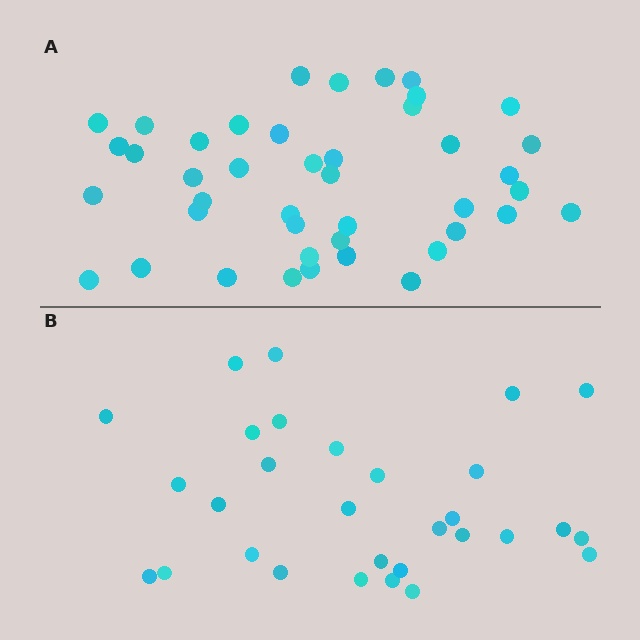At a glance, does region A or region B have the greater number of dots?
Region A (the top region) has more dots.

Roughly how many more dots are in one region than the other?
Region A has approximately 15 more dots than region B.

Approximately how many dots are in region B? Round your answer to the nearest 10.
About 30 dots.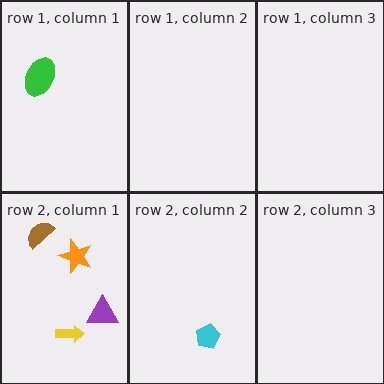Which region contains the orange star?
The row 2, column 1 region.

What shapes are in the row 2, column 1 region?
The purple triangle, the brown semicircle, the yellow arrow, the orange star.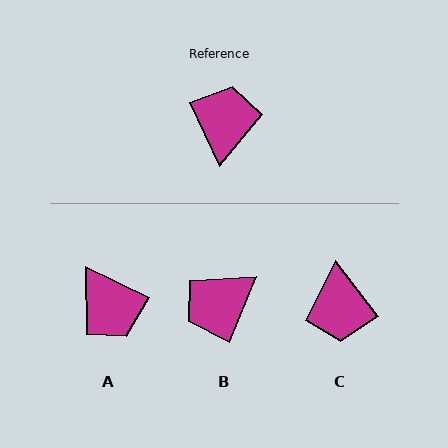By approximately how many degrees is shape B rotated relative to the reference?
Approximately 133 degrees counter-clockwise.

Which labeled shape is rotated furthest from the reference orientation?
C, about 168 degrees away.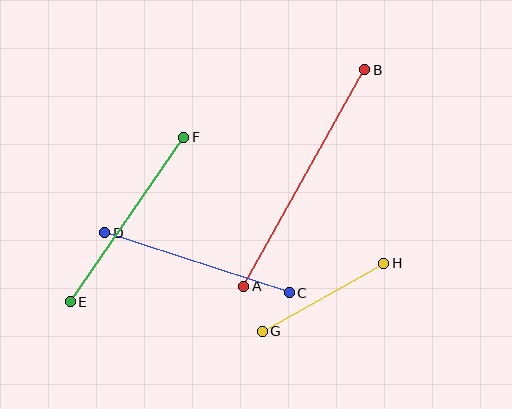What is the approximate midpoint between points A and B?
The midpoint is at approximately (304, 178) pixels.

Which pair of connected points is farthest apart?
Points A and B are farthest apart.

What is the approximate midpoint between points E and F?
The midpoint is at approximately (127, 219) pixels.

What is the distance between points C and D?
The distance is approximately 194 pixels.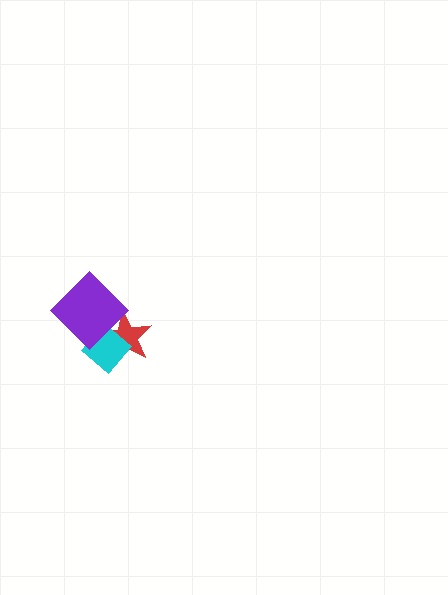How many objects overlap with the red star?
2 objects overlap with the red star.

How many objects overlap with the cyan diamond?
2 objects overlap with the cyan diamond.